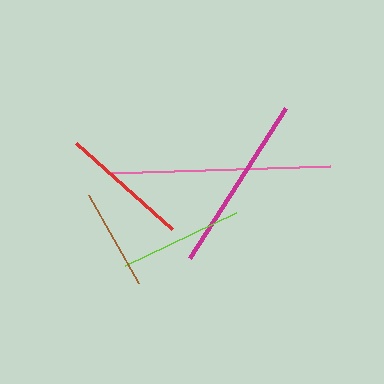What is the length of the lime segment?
The lime segment is approximately 124 pixels long.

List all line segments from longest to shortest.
From longest to shortest: pink, magenta, red, lime, brown.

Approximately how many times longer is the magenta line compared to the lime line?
The magenta line is approximately 1.4 times the length of the lime line.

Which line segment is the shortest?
The brown line is the shortest at approximately 101 pixels.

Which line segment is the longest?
The pink line is the longest at approximately 219 pixels.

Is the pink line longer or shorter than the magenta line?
The pink line is longer than the magenta line.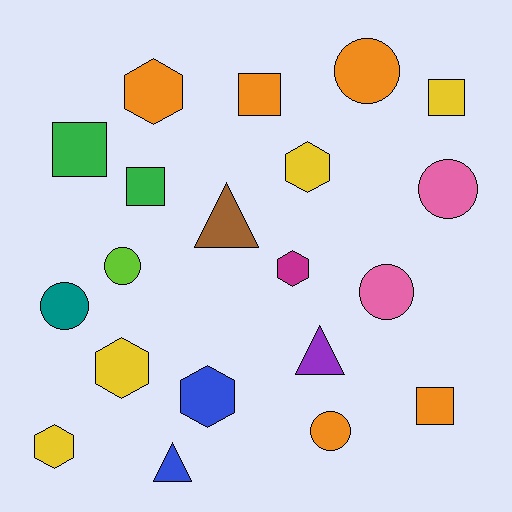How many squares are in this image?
There are 5 squares.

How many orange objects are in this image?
There are 5 orange objects.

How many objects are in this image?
There are 20 objects.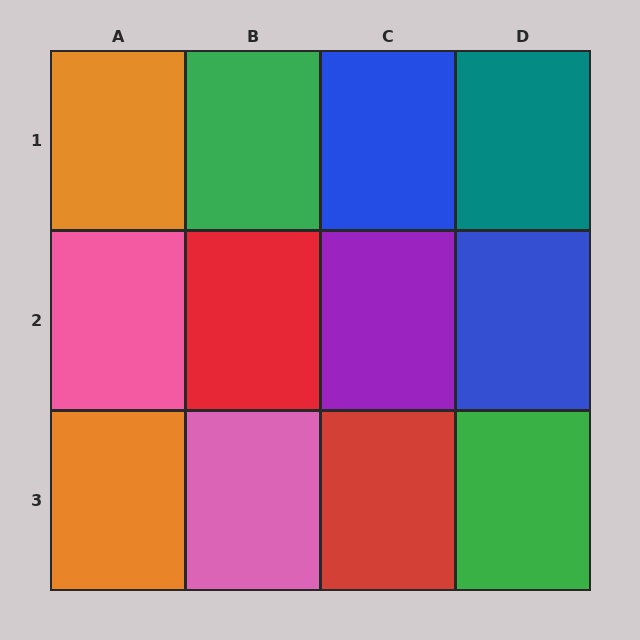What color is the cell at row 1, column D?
Teal.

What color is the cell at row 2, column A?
Pink.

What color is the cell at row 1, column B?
Green.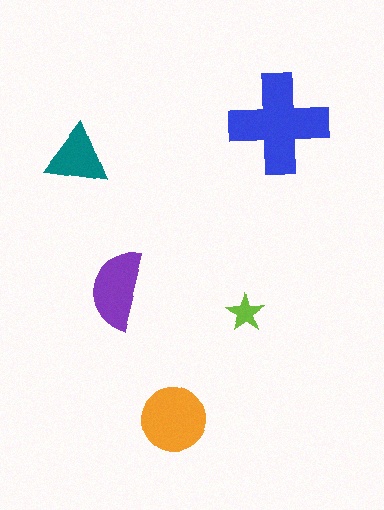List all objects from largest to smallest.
The blue cross, the orange circle, the purple semicircle, the teal triangle, the lime star.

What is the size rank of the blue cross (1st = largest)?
1st.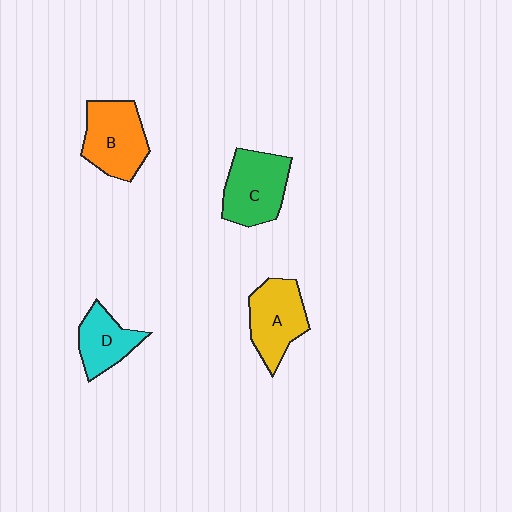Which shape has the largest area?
Shape B (orange).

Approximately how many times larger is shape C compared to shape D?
Approximately 1.4 times.